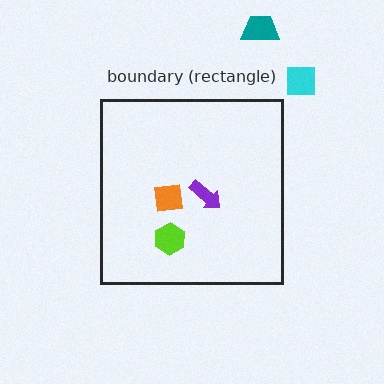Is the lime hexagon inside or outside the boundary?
Inside.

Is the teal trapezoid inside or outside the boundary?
Outside.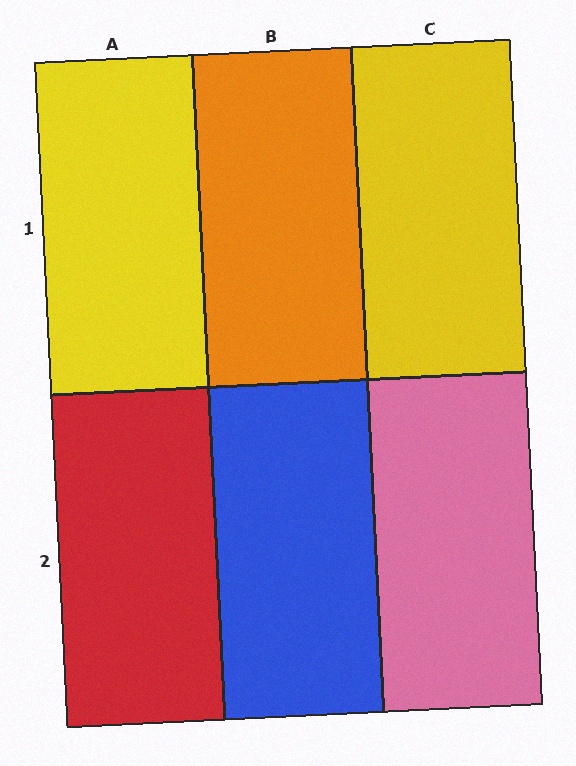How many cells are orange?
1 cell is orange.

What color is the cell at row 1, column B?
Orange.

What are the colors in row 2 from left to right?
Red, blue, pink.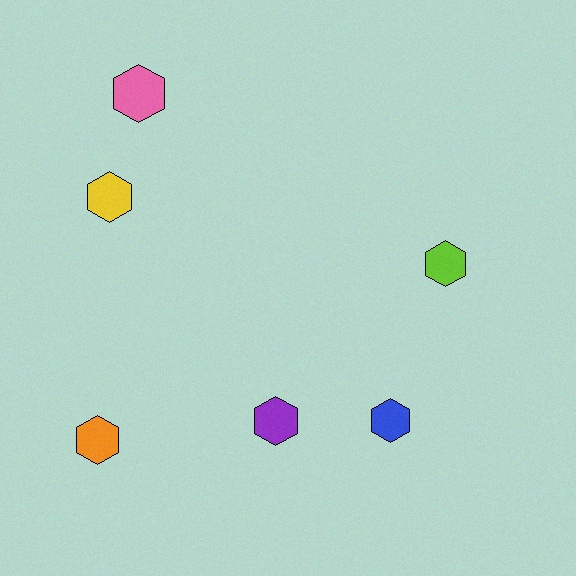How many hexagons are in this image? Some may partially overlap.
There are 6 hexagons.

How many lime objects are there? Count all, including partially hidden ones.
There is 1 lime object.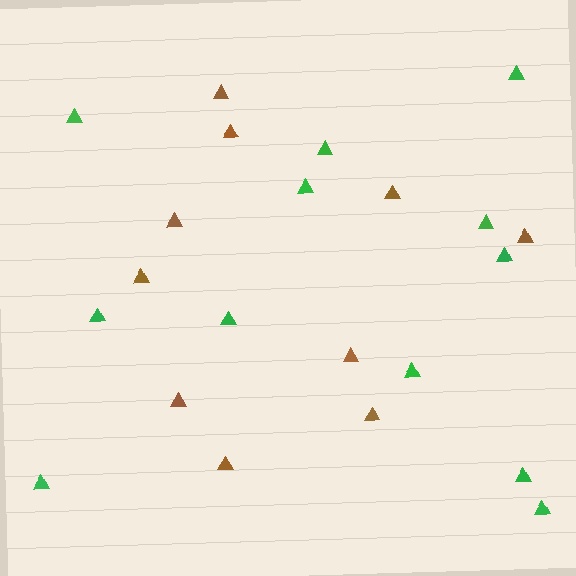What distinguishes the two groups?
There are 2 groups: one group of brown triangles (10) and one group of green triangles (12).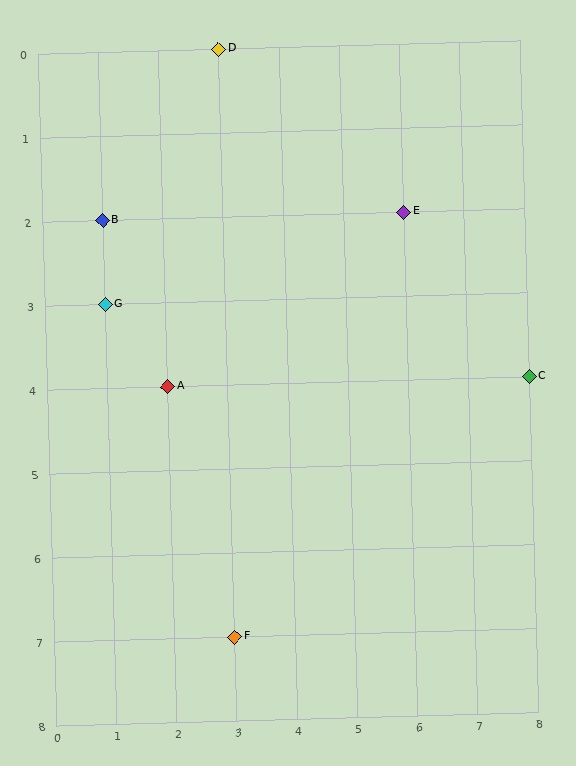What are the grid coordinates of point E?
Point E is at grid coordinates (6, 2).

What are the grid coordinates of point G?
Point G is at grid coordinates (1, 3).